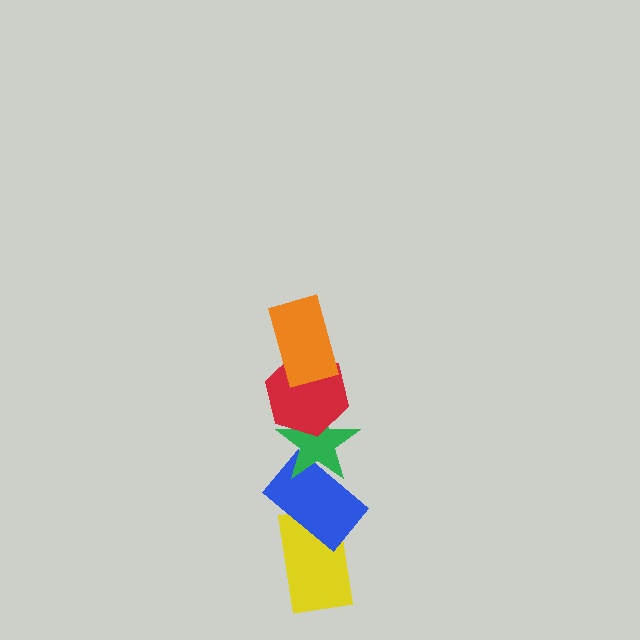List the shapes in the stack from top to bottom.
From top to bottom: the orange rectangle, the red hexagon, the green star, the blue rectangle, the yellow rectangle.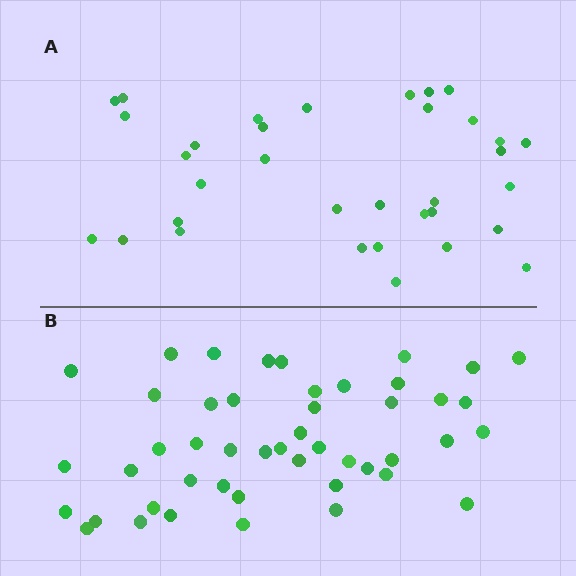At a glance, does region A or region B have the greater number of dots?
Region B (the bottom region) has more dots.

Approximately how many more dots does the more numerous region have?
Region B has approximately 15 more dots than region A.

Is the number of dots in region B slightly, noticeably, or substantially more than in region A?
Region B has noticeably more, but not dramatically so. The ratio is roughly 1.4 to 1.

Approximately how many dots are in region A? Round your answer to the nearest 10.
About 30 dots. (The exact count is 34, which rounds to 30.)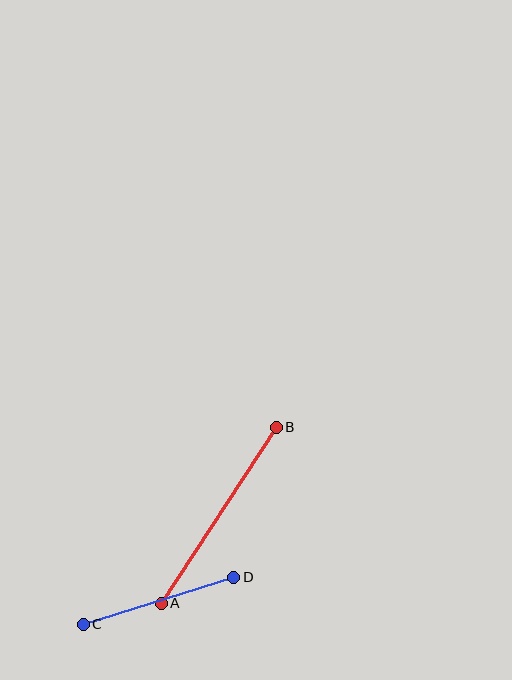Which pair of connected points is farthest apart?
Points A and B are farthest apart.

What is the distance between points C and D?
The distance is approximately 158 pixels.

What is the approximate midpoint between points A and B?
The midpoint is at approximately (219, 515) pixels.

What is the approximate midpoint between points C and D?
The midpoint is at approximately (158, 601) pixels.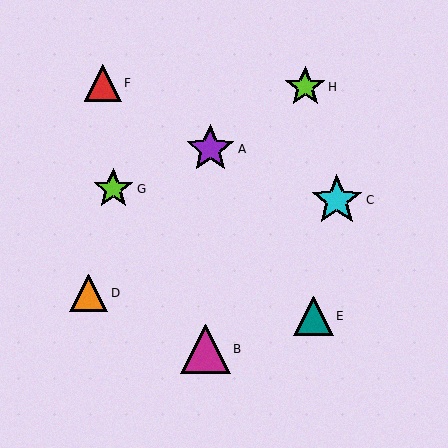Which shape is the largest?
The cyan star (labeled C) is the largest.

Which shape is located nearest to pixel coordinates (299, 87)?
The lime star (labeled H) at (305, 87) is nearest to that location.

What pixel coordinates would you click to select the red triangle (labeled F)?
Click at (103, 83) to select the red triangle F.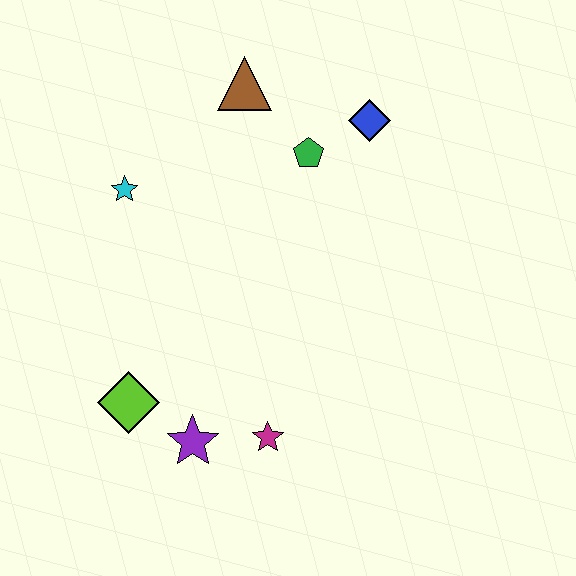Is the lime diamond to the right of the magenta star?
No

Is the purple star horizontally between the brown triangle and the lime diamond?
Yes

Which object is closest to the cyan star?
The brown triangle is closest to the cyan star.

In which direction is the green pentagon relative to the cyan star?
The green pentagon is to the right of the cyan star.